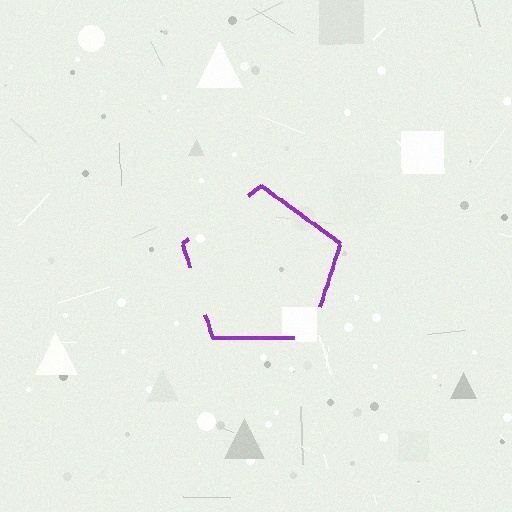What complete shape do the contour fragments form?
The contour fragments form a pentagon.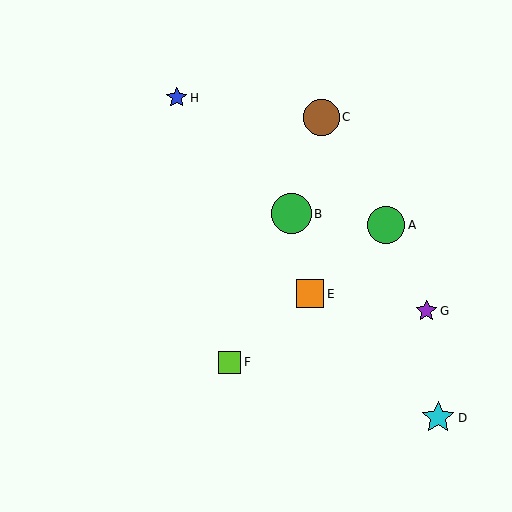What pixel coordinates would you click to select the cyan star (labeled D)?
Click at (438, 418) to select the cyan star D.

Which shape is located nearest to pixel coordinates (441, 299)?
The purple star (labeled G) at (426, 311) is nearest to that location.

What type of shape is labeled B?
Shape B is a green circle.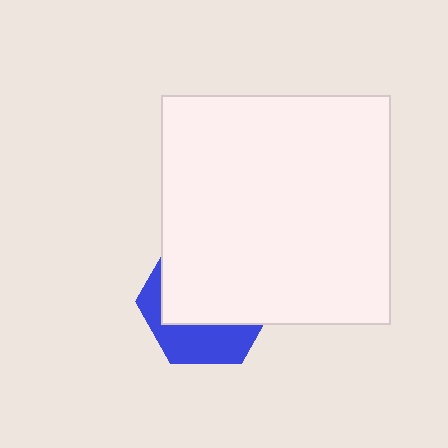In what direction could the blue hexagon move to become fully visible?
The blue hexagon could move down. That would shift it out from behind the white square entirely.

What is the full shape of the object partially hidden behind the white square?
The partially hidden object is a blue hexagon.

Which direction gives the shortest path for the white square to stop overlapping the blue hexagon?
Moving up gives the shortest separation.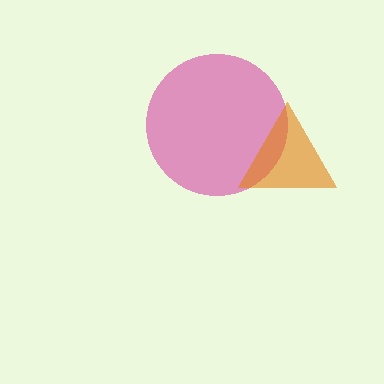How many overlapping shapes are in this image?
There are 2 overlapping shapes in the image.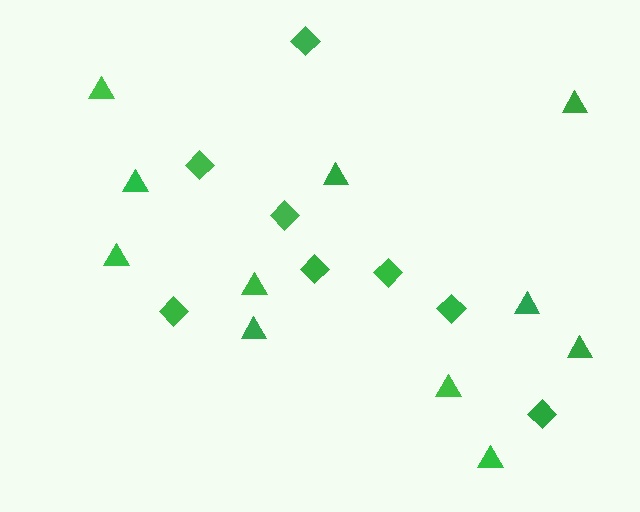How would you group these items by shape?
There are 2 groups: one group of diamonds (8) and one group of triangles (11).